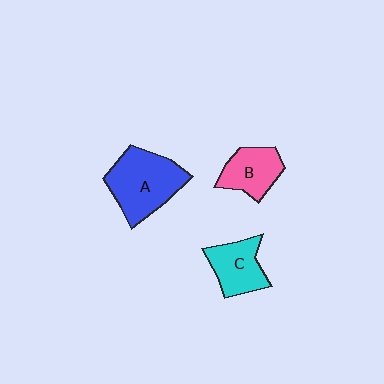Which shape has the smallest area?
Shape B (pink).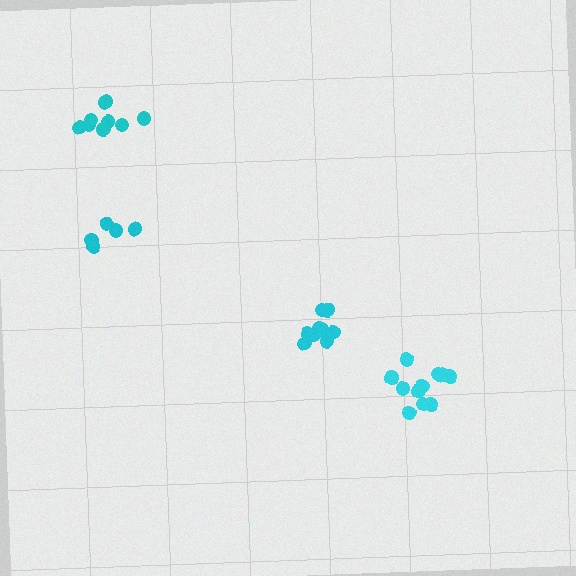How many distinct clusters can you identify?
There are 4 distinct clusters.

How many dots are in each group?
Group 1: 8 dots, Group 2: 10 dots, Group 3: 5 dots, Group 4: 11 dots (34 total).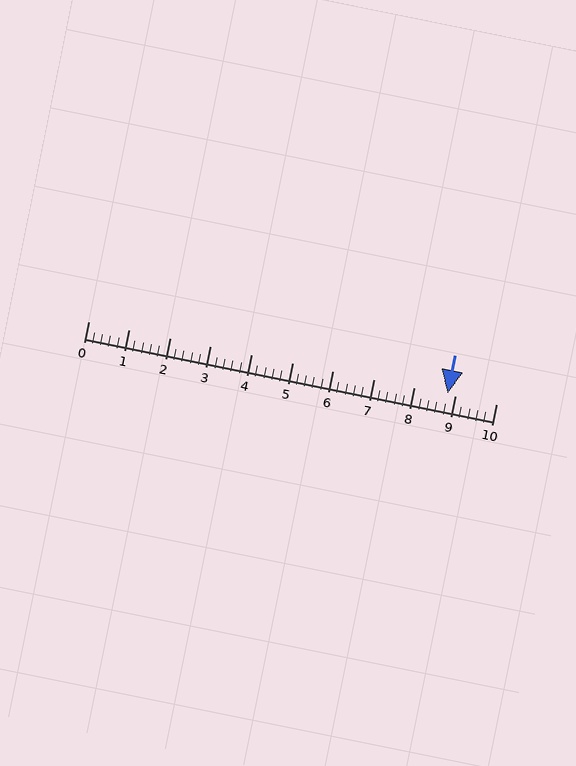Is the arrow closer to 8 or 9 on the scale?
The arrow is closer to 9.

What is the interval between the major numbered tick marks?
The major tick marks are spaced 1 units apart.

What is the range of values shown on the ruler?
The ruler shows values from 0 to 10.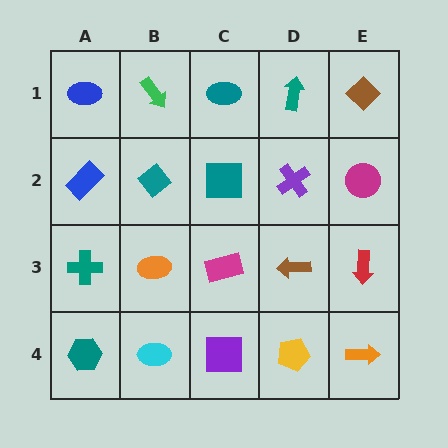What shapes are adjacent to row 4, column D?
A brown arrow (row 3, column D), a purple square (row 4, column C), an orange arrow (row 4, column E).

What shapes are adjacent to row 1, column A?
A blue rectangle (row 2, column A), a green arrow (row 1, column B).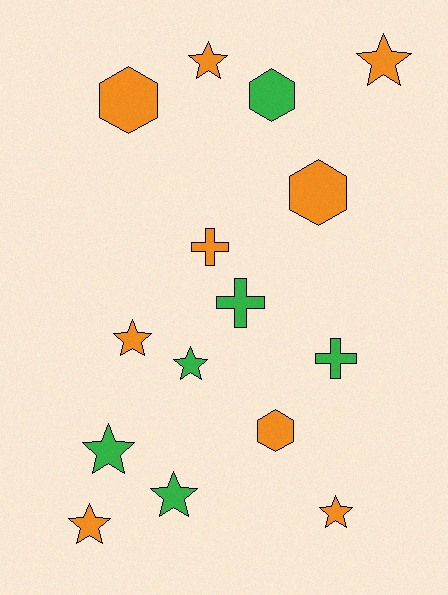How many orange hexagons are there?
There are 3 orange hexagons.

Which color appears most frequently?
Orange, with 9 objects.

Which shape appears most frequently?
Star, with 8 objects.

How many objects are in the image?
There are 15 objects.